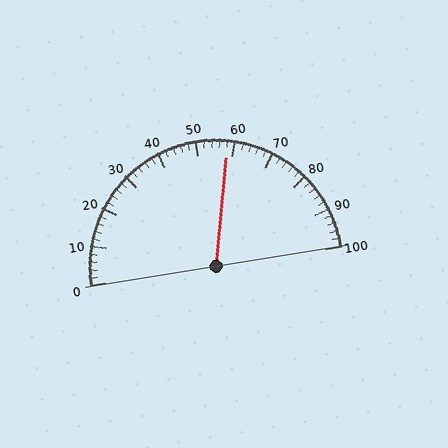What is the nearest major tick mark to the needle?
The nearest major tick mark is 60.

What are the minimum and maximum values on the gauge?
The gauge ranges from 0 to 100.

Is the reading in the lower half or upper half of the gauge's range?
The reading is in the upper half of the range (0 to 100).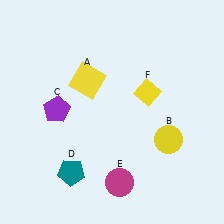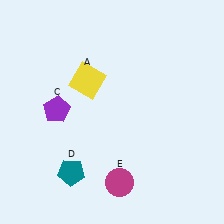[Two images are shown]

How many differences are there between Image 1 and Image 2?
There are 2 differences between the two images.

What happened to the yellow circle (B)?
The yellow circle (B) was removed in Image 2. It was in the bottom-right area of Image 1.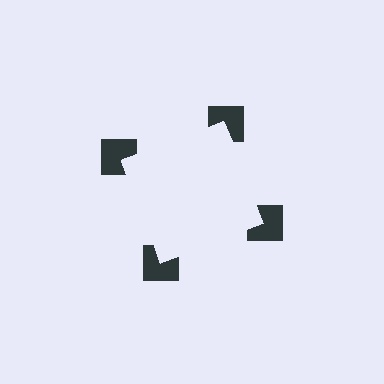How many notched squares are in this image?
There are 4 — one at each vertex of the illusory square.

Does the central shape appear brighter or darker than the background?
It typically appears slightly brighter than the background, even though no actual brightness change is drawn.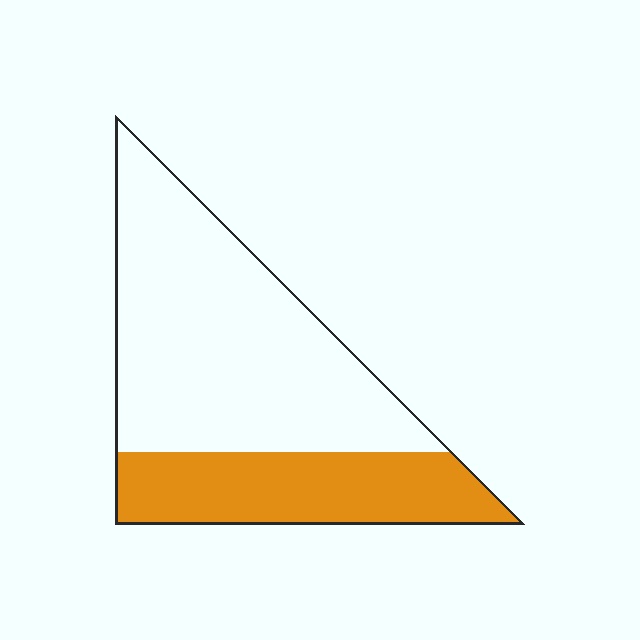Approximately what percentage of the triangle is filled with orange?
Approximately 30%.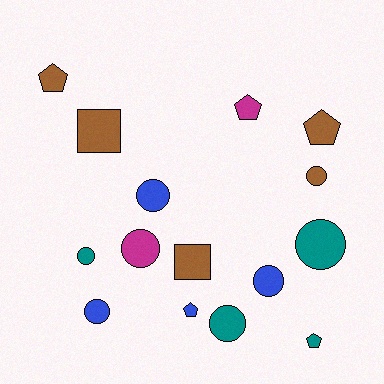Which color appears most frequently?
Brown, with 5 objects.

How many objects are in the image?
There are 15 objects.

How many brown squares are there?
There are 2 brown squares.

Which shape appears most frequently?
Circle, with 8 objects.